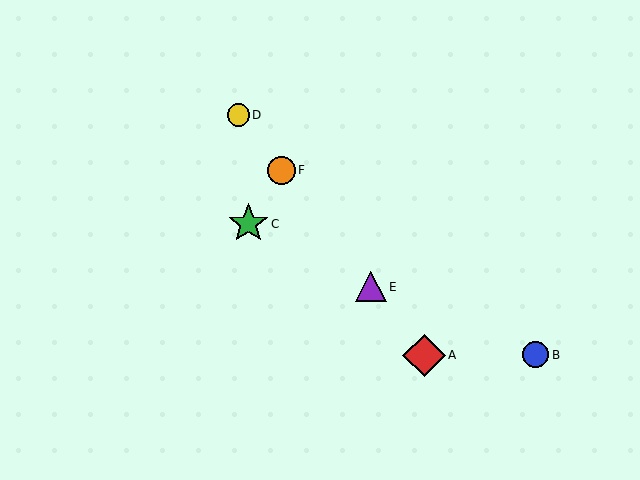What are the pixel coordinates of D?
Object D is at (238, 115).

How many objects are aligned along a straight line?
4 objects (A, D, E, F) are aligned along a straight line.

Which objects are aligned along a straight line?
Objects A, D, E, F are aligned along a straight line.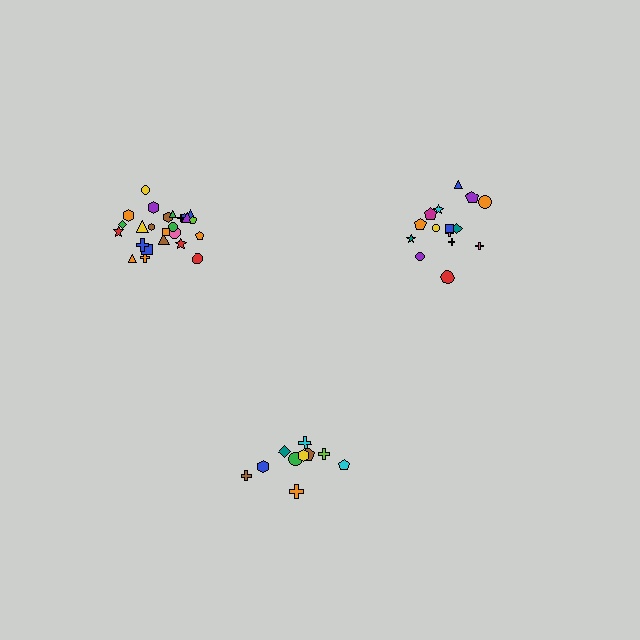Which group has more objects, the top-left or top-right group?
The top-left group.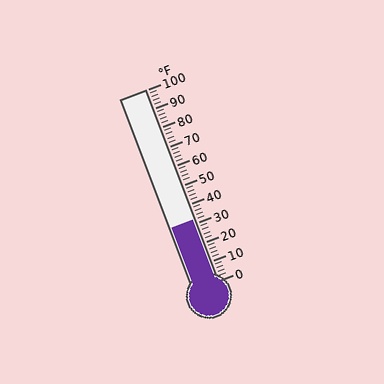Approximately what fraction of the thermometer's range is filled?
The thermometer is filled to approximately 30% of its range.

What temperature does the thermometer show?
The thermometer shows approximately 32°F.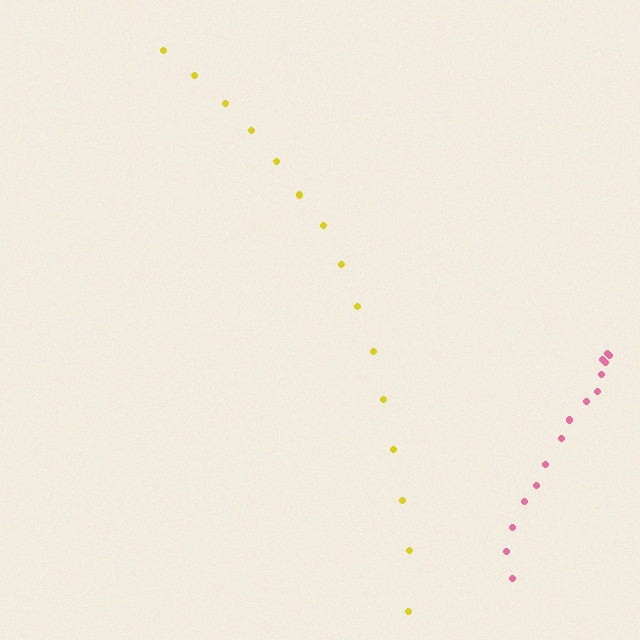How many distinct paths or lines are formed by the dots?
There are 2 distinct paths.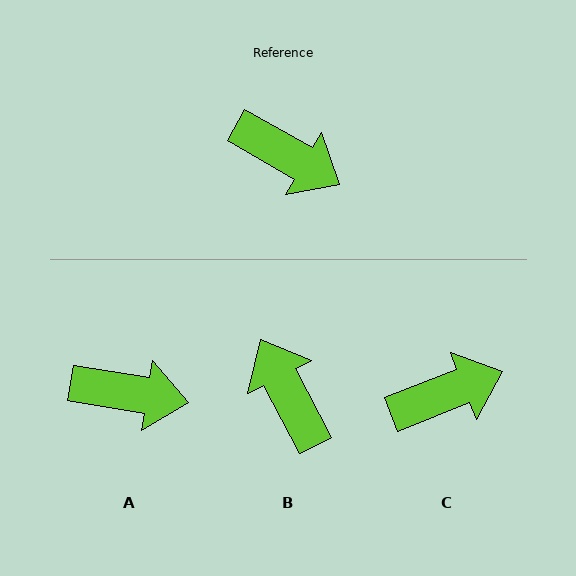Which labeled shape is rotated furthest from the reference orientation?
B, about 147 degrees away.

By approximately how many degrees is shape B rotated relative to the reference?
Approximately 147 degrees counter-clockwise.